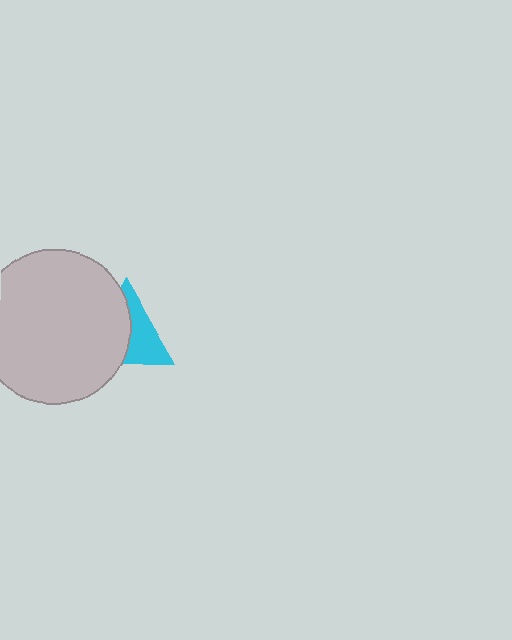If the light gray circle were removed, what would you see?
You would see the complete cyan triangle.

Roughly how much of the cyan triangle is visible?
About half of it is visible (roughly 45%).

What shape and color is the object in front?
The object in front is a light gray circle.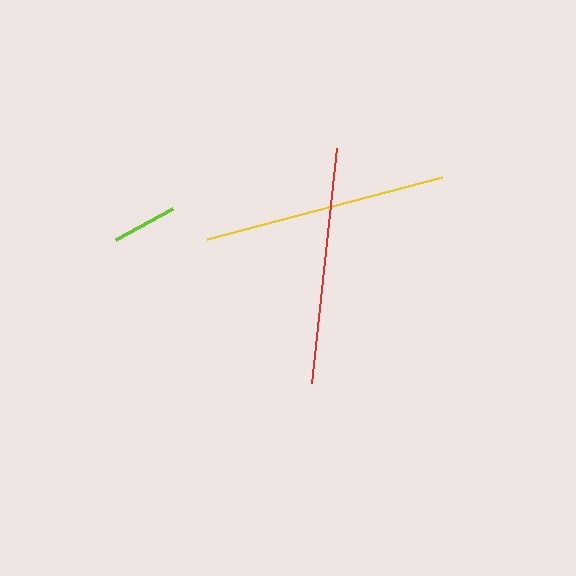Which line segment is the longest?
The yellow line is the longest at approximately 242 pixels.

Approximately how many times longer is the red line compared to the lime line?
The red line is approximately 3.7 times the length of the lime line.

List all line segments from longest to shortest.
From longest to shortest: yellow, red, lime.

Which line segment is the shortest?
The lime line is the shortest at approximately 64 pixels.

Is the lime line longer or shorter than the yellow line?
The yellow line is longer than the lime line.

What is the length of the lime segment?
The lime segment is approximately 64 pixels long.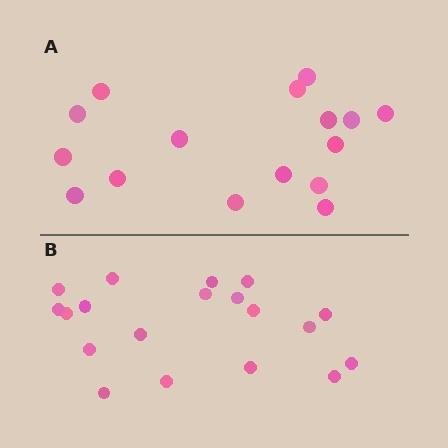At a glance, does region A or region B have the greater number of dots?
Region B (the bottom region) has more dots.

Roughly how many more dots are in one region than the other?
Region B has just a few more — roughly 2 or 3 more dots than region A.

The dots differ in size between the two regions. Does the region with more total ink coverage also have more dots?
No. Region A has more total ink coverage because its dots are larger, but region B actually contains more individual dots. Total area can be misleading — the number of items is what matters here.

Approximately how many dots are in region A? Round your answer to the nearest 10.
About 20 dots. (The exact count is 16, which rounds to 20.)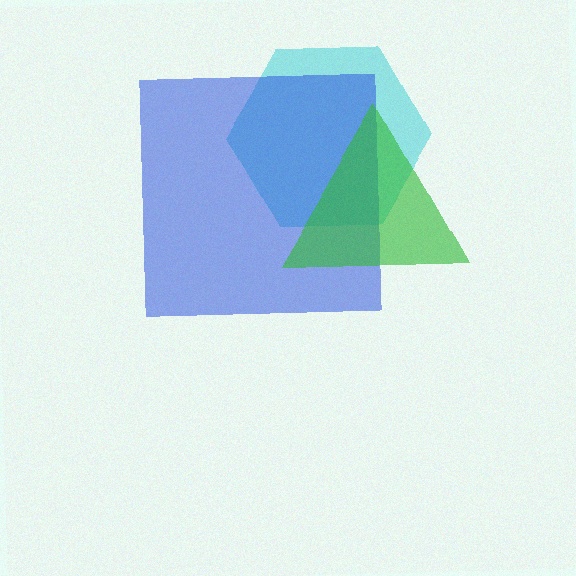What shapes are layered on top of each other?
The layered shapes are: a cyan hexagon, a blue square, a green triangle.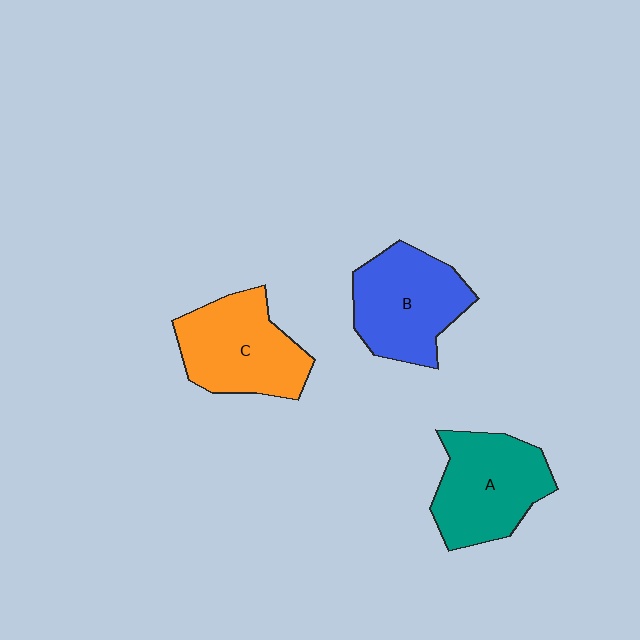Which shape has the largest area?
Shape A (teal).